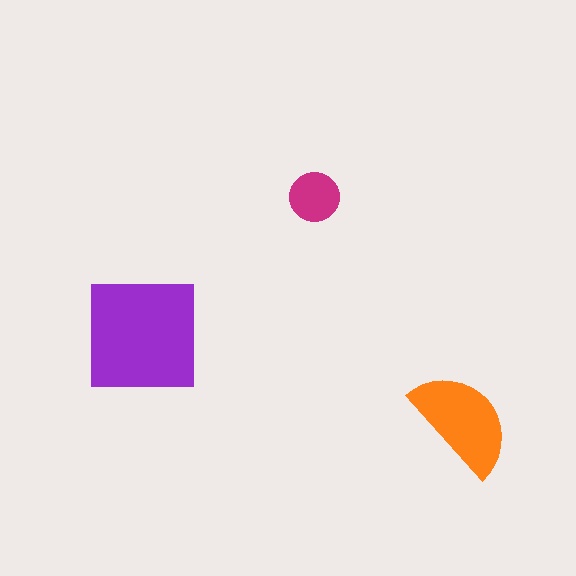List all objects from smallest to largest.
The magenta circle, the orange semicircle, the purple square.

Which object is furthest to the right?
The orange semicircle is rightmost.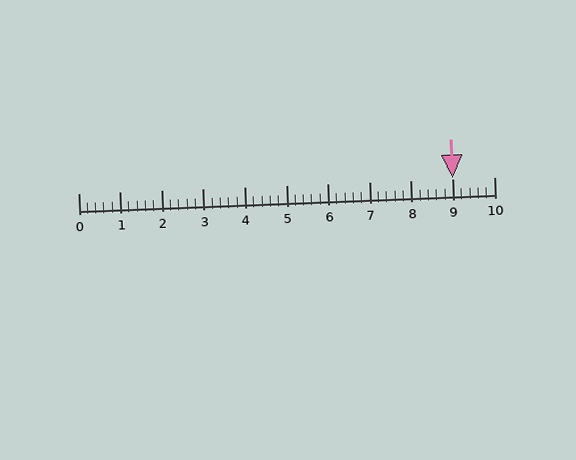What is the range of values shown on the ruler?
The ruler shows values from 0 to 10.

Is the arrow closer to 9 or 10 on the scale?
The arrow is closer to 9.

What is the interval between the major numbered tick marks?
The major tick marks are spaced 1 units apart.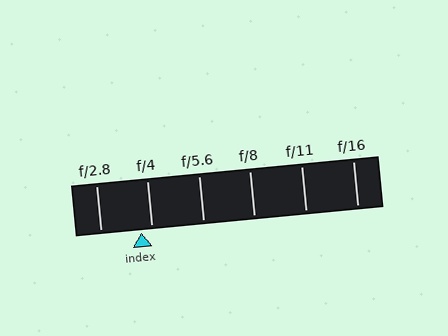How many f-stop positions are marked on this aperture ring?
There are 6 f-stop positions marked.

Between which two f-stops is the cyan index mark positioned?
The index mark is between f/2.8 and f/4.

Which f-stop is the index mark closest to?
The index mark is closest to f/4.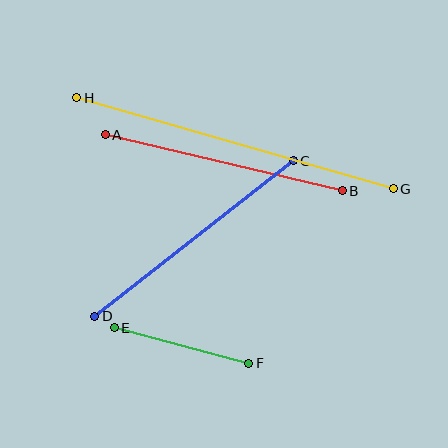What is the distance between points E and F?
The distance is approximately 139 pixels.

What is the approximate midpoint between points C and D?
The midpoint is at approximately (194, 239) pixels.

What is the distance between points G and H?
The distance is approximately 329 pixels.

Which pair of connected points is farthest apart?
Points G and H are farthest apart.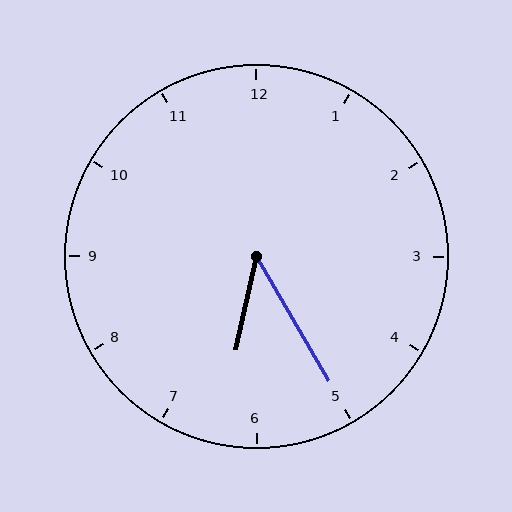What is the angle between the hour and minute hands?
Approximately 42 degrees.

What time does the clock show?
6:25.